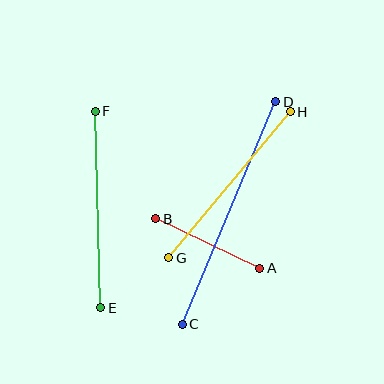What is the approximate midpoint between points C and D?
The midpoint is at approximately (229, 213) pixels.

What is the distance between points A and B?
The distance is approximately 115 pixels.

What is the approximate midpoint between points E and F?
The midpoint is at approximately (98, 210) pixels.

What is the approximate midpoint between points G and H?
The midpoint is at approximately (230, 185) pixels.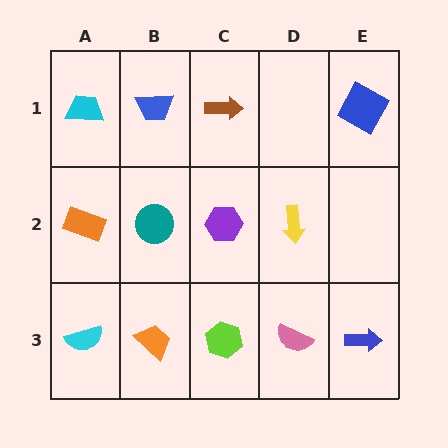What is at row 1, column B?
A blue trapezoid.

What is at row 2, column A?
An orange rectangle.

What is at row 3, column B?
An orange trapezoid.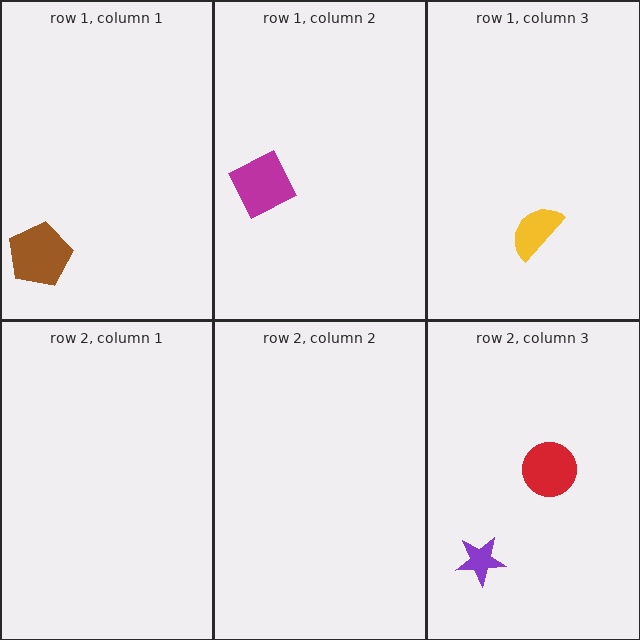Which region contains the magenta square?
The row 1, column 2 region.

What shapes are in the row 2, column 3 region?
The red circle, the purple star.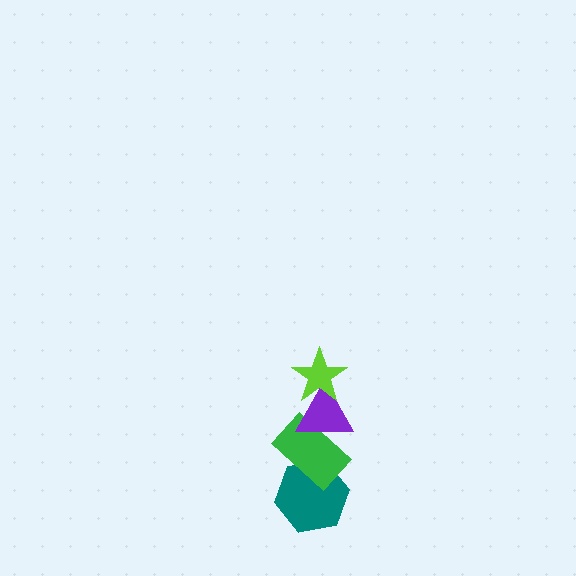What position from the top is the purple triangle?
The purple triangle is 2nd from the top.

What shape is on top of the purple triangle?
The lime star is on top of the purple triangle.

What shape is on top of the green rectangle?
The purple triangle is on top of the green rectangle.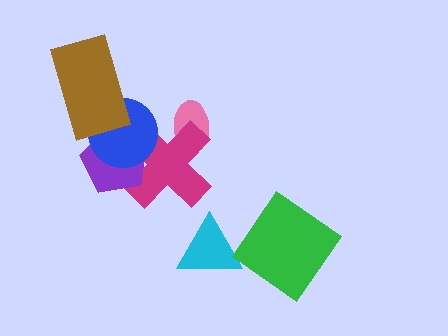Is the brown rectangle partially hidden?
No, no other shape covers it.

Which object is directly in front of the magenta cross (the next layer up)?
The purple pentagon is directly in front of the magenta cross.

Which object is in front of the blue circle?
The brown rectangle is in front of the blue circle.